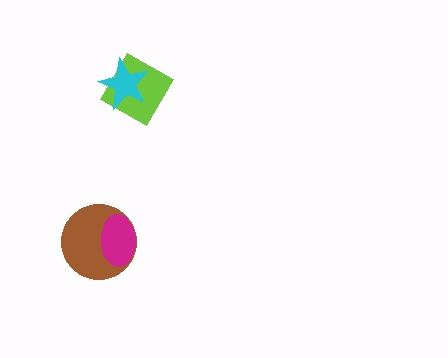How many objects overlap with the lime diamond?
1 object overlaps with the lime diamond.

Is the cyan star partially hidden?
No, no other shape covers it.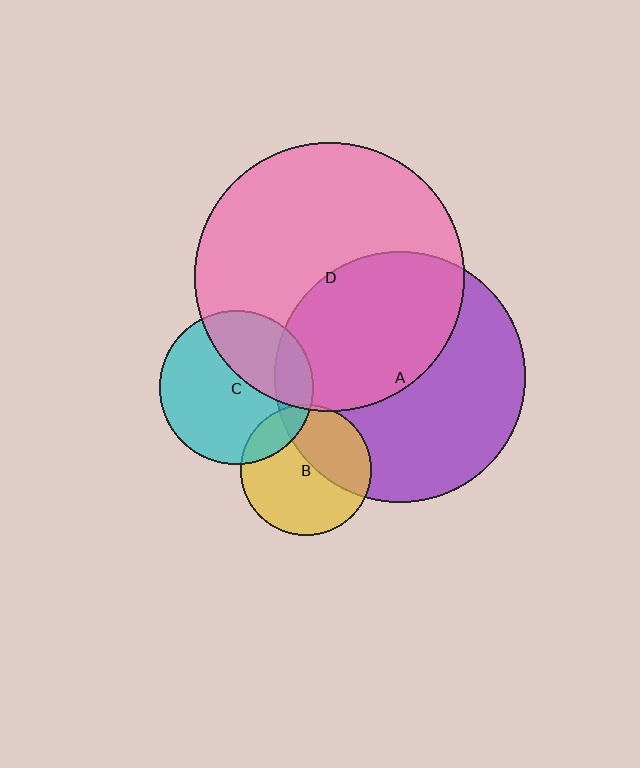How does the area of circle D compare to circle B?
Approximately 4.3 times.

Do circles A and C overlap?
Yes.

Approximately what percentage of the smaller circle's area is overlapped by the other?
Approximately 15%.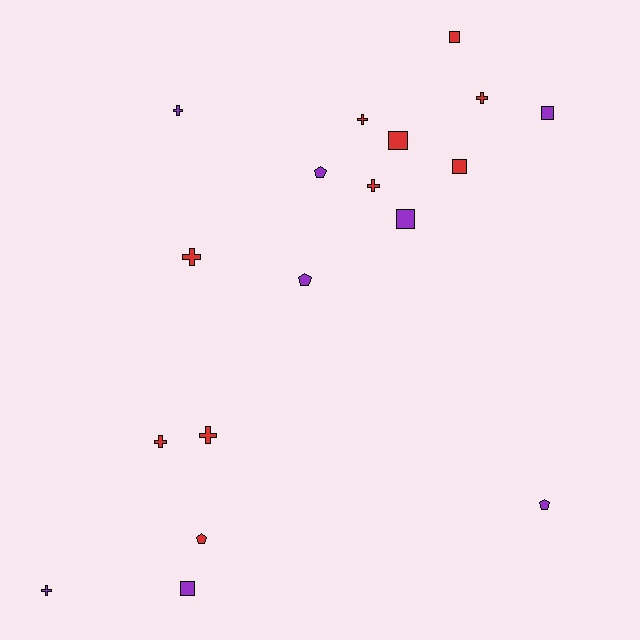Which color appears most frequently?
Red, with 10 objects.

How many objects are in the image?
There are 18 objects.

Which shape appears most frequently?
Cross, with 8 objects.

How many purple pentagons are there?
There are 3 purple pentagons.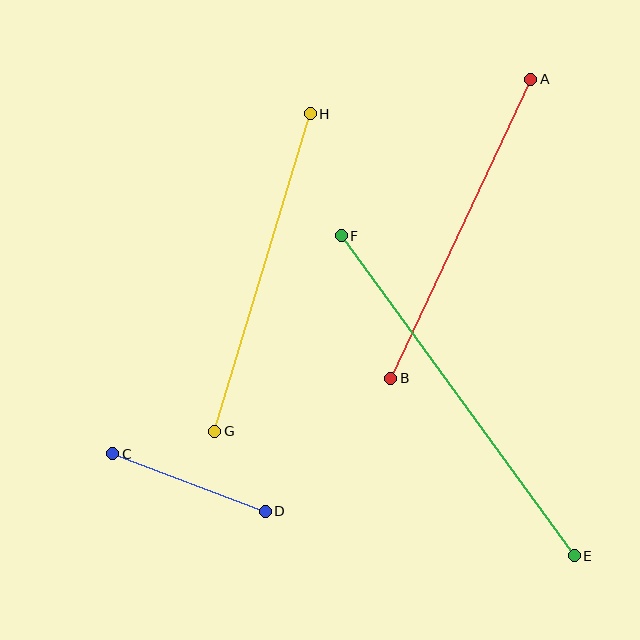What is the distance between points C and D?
The distance is approximately 163 pixels.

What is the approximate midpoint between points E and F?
The midpoint is at approximately (458, 396) pixels.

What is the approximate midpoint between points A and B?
The midpoint is at approximately (461, 229) pixels.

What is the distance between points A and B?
The distance is approximately 330 pixels.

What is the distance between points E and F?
The distance is approximately 396 pixels.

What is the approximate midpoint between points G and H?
The midpoint is at approximately (262, 273) pixels.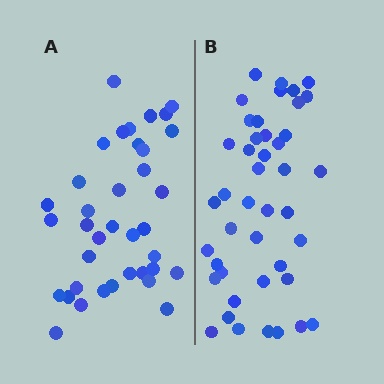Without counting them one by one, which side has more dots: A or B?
Region B (the right region) has more dots.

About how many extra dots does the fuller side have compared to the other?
Region B has about 6 more dots than region A.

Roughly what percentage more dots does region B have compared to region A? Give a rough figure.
About 15% more.